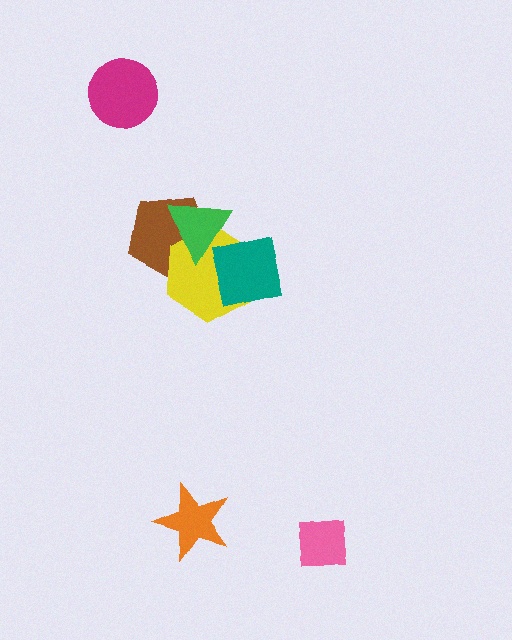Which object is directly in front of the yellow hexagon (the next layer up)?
The teal square is directly in front of the yellow hexagon.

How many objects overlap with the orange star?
0 objects overlap with the orange star.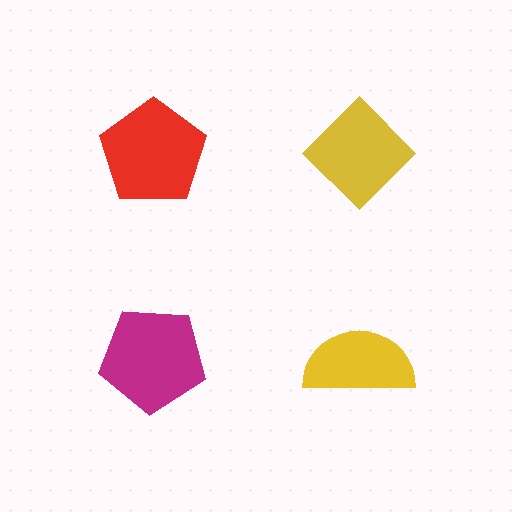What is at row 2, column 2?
A yellow semicircle.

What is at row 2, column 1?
A magenta pentagon.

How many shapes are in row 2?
2 shapes.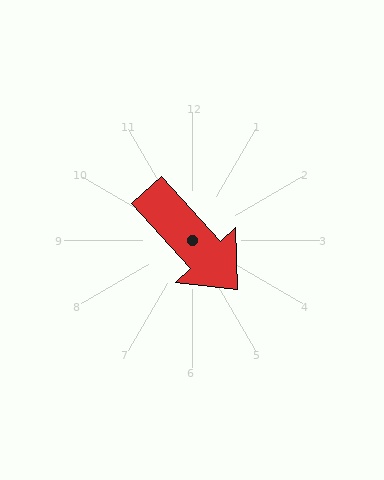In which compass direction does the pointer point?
Southeast.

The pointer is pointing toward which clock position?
Roughly 5 o'clock.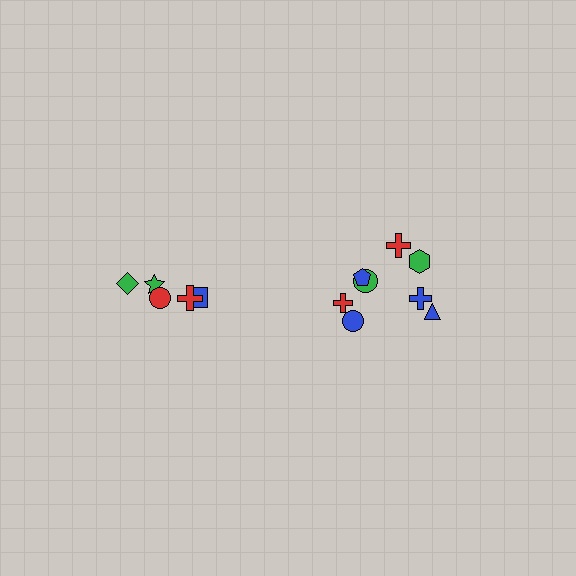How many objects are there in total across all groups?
There are 13 objects.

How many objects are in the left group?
There are 5 objects.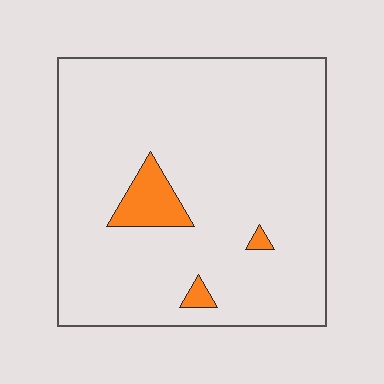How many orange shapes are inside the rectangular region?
3.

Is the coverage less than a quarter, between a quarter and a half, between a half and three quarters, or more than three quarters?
Less than a quarter.